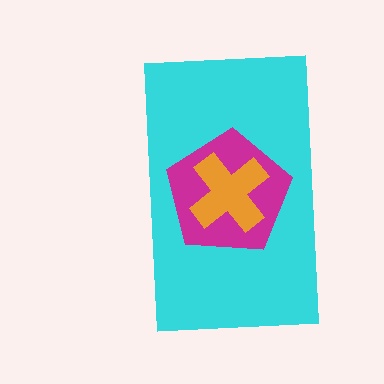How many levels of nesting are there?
3.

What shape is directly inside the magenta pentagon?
The orange cross.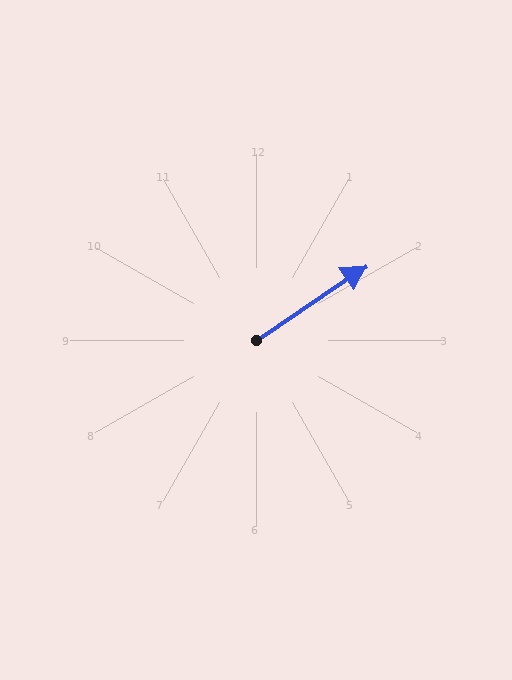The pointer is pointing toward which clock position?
Roughly 2 o'clock.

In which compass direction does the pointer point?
Northeast.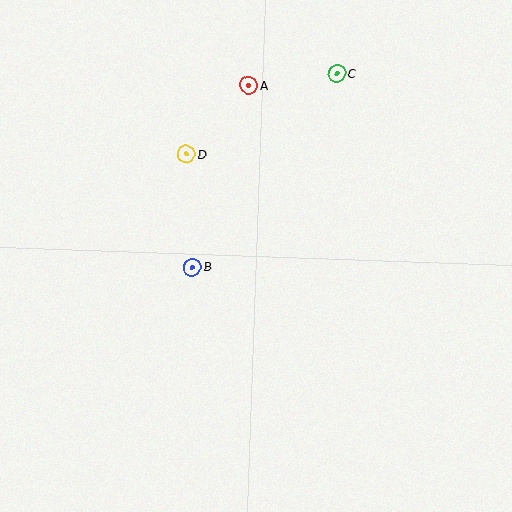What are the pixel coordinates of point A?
Point A is at (249, 86).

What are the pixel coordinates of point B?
Point B is at (192, 267).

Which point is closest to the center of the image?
Point B at (192, 267) is closest to the center.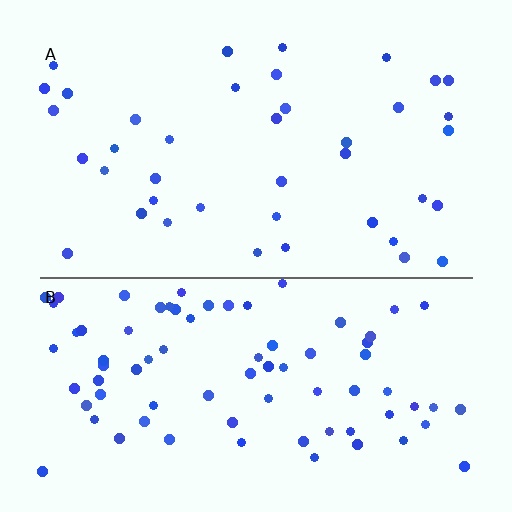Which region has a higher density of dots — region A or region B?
B (the bottom).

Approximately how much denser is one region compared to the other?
Approximately 2.0× — region B over region A.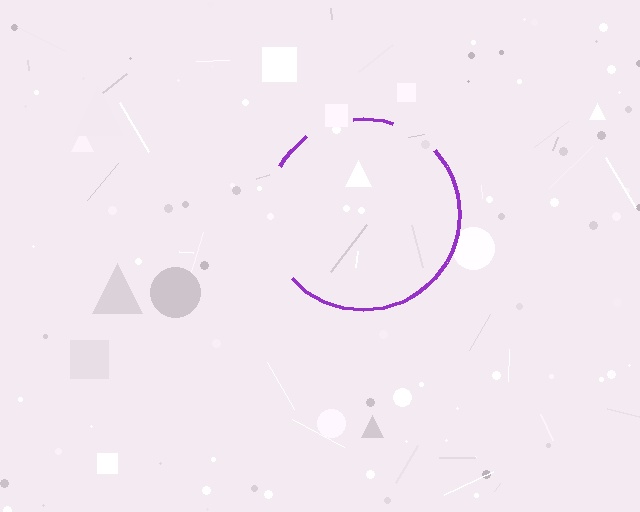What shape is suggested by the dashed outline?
The dashed outline suggests a circle.